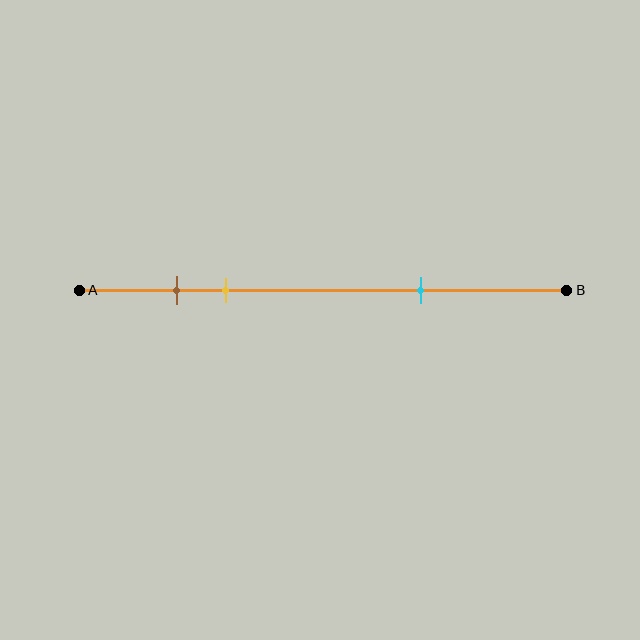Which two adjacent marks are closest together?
The brown and yellow marks are the closest adjacent pair.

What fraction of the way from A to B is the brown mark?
The brown mark is approximately 20% (0.2) of the way from A to B.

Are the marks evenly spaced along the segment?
No, the marks are not evenly spaced.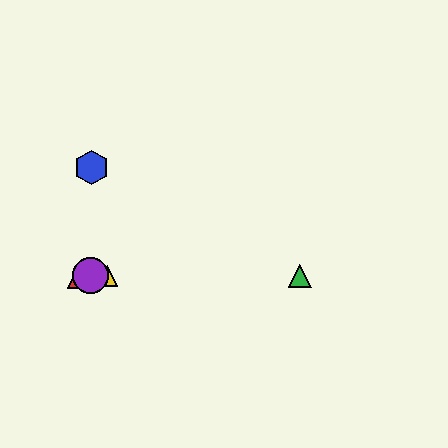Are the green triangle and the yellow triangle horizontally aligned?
Yes, both are at y≈276.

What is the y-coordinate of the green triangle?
The green triangle is at y≈276.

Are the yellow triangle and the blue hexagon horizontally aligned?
No, the yellow triangle is at y≈276 and the blue hexagon is at y≈168.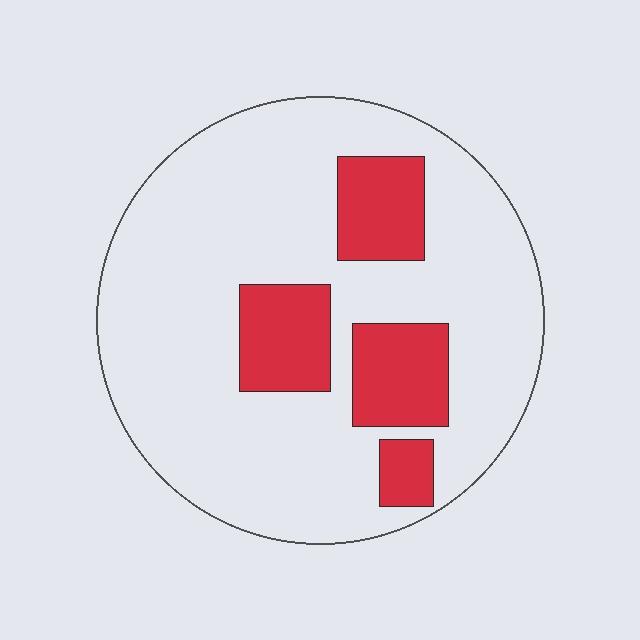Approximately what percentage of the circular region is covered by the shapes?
Approximately 20%.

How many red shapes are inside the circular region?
4.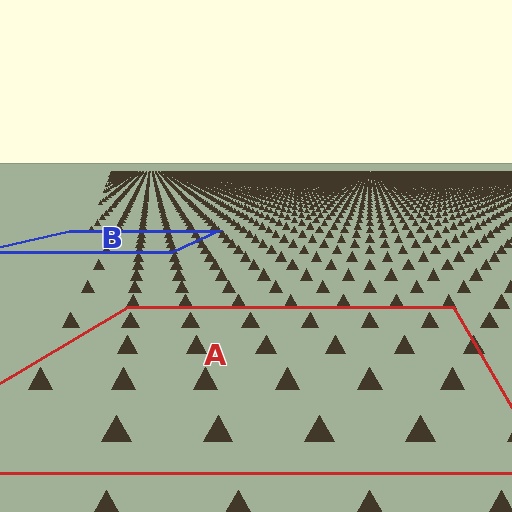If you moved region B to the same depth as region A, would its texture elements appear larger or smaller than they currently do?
They would appear larger. At a closer depth, the same texture elements are projected at a bigger on-screen size.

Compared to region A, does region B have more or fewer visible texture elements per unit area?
Region B has more texture elements per unit area — they are packed more densely because it is farther away.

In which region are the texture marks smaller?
The texture marks are smaller in region B, because it is farther away.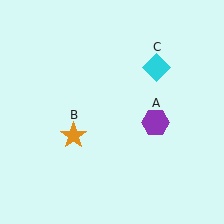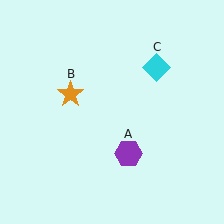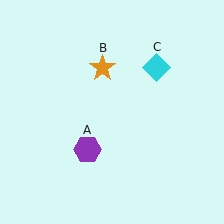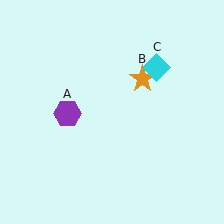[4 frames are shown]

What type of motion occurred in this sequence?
The purple hexagon (object A), orange star (object B) rotated clockwise around the center of the scene.